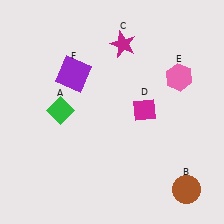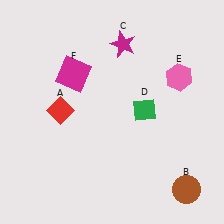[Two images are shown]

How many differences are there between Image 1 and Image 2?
There are 3 differences between the two images.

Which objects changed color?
A changed from green to red. D changed from magenta to green. F changed from purple to magenta.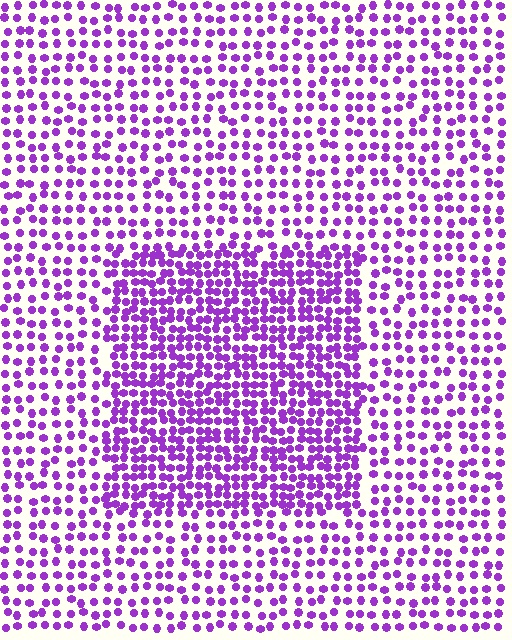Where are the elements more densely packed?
The elements are more densely packed inside the rectangle boundary.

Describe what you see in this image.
The image contains small purple elements arranged at two different densities. A rectangle-shaped region is visible where the elements are more densely packed than the surrounding area.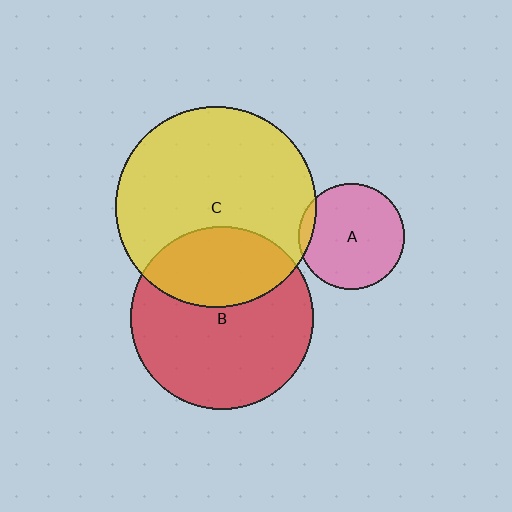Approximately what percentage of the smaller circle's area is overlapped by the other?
Approximately 5%.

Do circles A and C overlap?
Yes.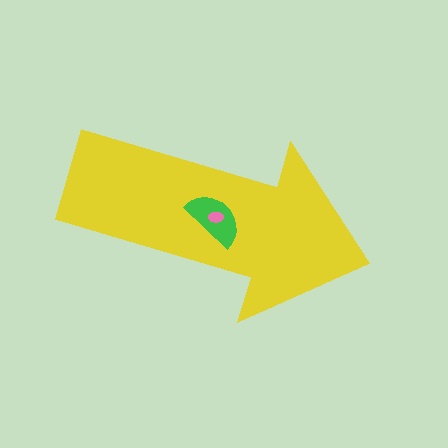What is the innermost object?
The pink ellipse.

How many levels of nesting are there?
3.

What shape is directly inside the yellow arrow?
The green semicircle.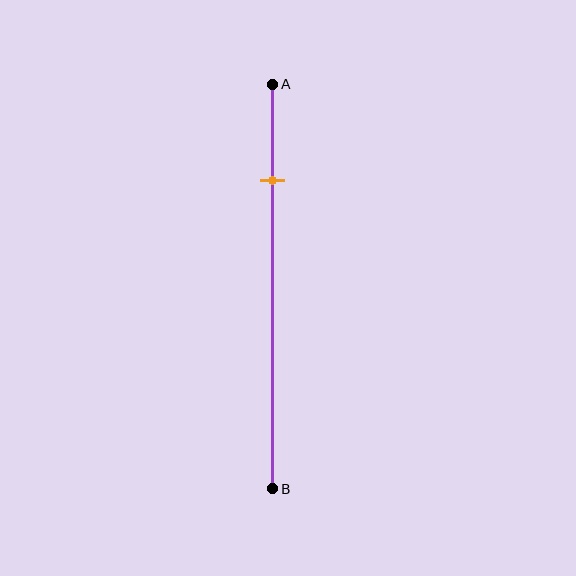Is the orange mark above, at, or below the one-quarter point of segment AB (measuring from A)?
The orange mark is approximately at the one-quarter point of segment AB.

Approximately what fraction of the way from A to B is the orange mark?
The orange mark is approximately 25% of the way from A to B.